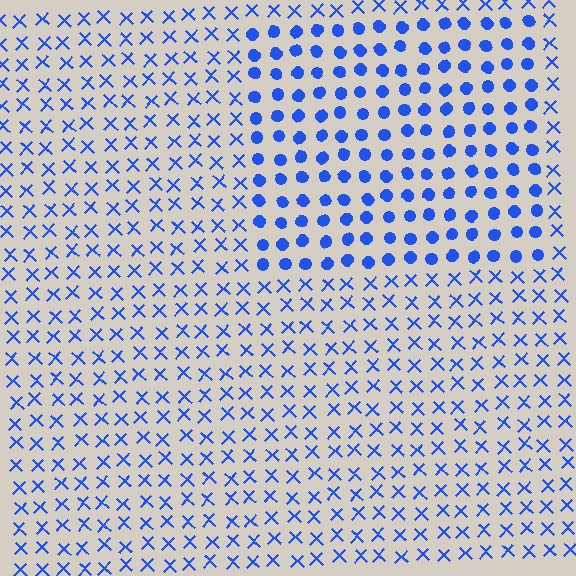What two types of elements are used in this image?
The image uses circles inside the rectangle region and X marks outside it.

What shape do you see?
I see a rectangle.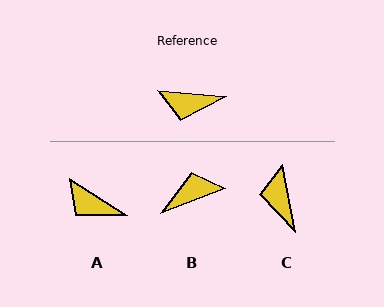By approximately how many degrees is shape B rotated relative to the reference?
Approximately 154 degrees clockwise.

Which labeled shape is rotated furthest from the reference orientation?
B, about 154 degrees away.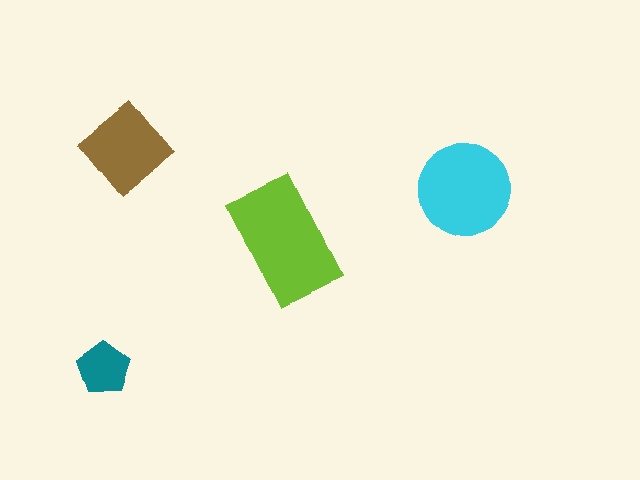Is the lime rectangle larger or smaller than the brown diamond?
Larger.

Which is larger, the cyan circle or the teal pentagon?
The cyan circle.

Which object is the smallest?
The teal pentagon.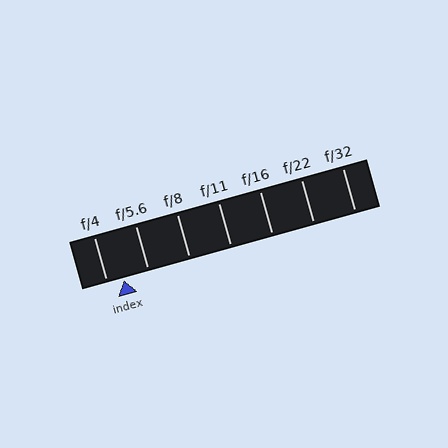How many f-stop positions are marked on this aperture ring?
There are 7 f-stop positions marked.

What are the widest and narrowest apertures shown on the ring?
The widest aperture shown is f/4 and the narrowest is f/32.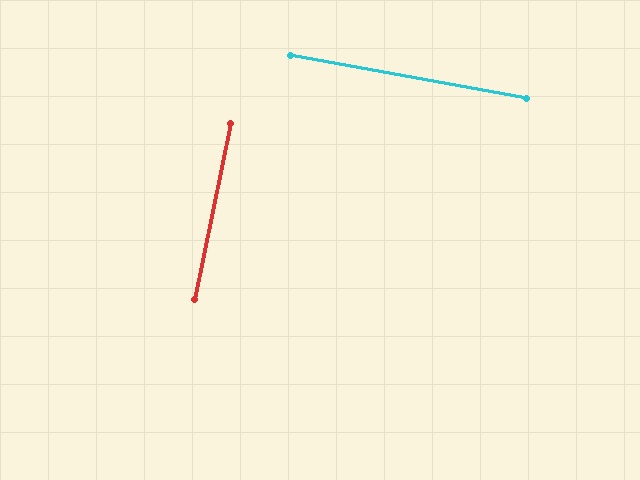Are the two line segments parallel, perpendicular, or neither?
Perpendicular — they meet at approximately 89°.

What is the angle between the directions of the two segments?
Approximately 89 degrees.